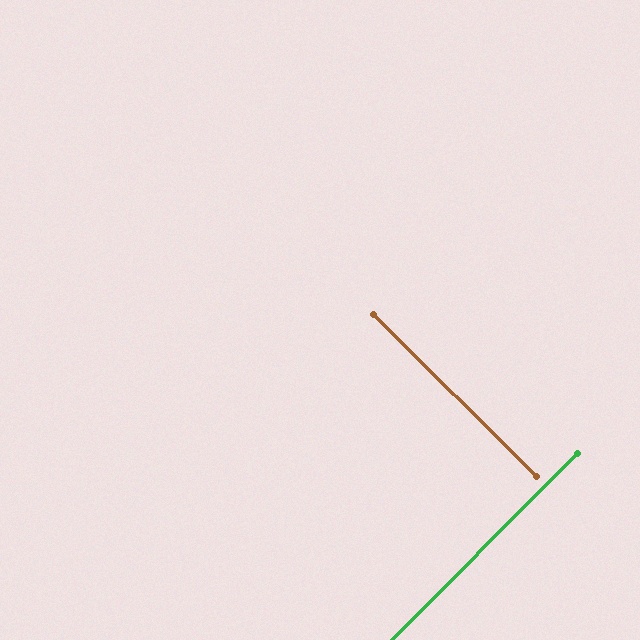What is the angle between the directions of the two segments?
Approximately 90 degrees.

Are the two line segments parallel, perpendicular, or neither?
Perpendicular — they meet at approximately 90°.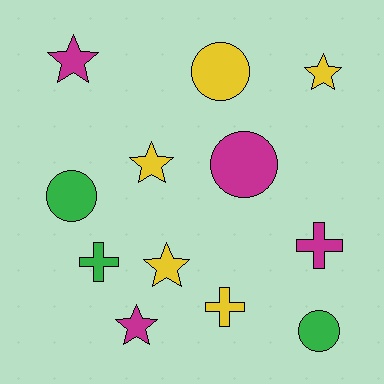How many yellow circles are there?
There is 1 yellow circle.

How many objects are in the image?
There are 12 objects.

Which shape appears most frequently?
Star, with 5 objects.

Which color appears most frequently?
Yellow, with 5 objects.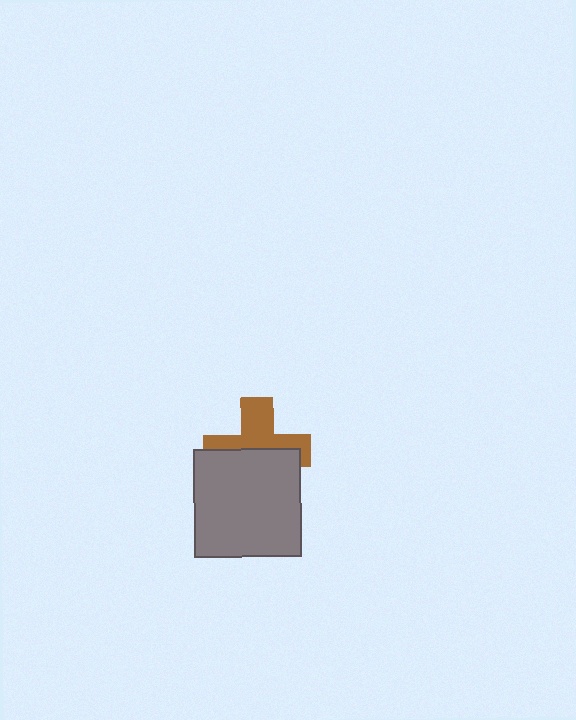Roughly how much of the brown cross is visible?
About half of it is visible (roughly 47%).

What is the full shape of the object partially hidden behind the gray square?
The partially hidden object is a brown cross.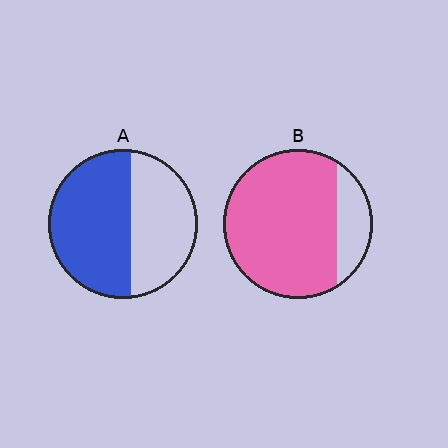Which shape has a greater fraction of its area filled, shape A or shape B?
Shape B.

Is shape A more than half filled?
Yes.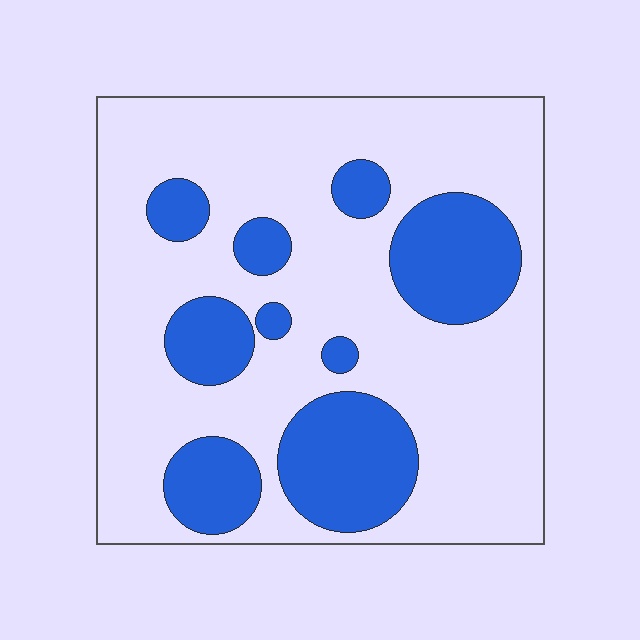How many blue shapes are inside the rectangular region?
9.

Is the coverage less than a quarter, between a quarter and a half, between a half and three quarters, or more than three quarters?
Between a quarter and a half.